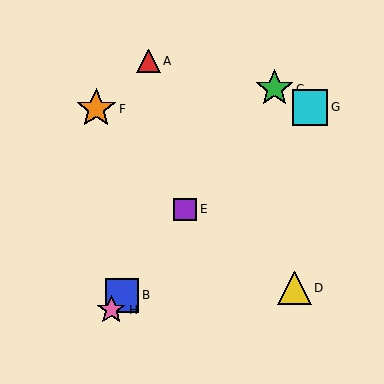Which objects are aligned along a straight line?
Objects B, C, E, H are aligned along a straight line.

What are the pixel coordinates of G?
Object G is at (310, 107).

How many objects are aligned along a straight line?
4 objects (B, C, E, H) are aligned along a straight line.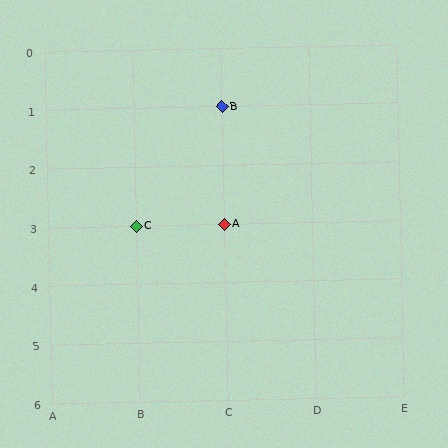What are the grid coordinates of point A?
Point A is at grid coordinates (C, 3).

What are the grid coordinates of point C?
Point C is at grid coordinates (B, 3).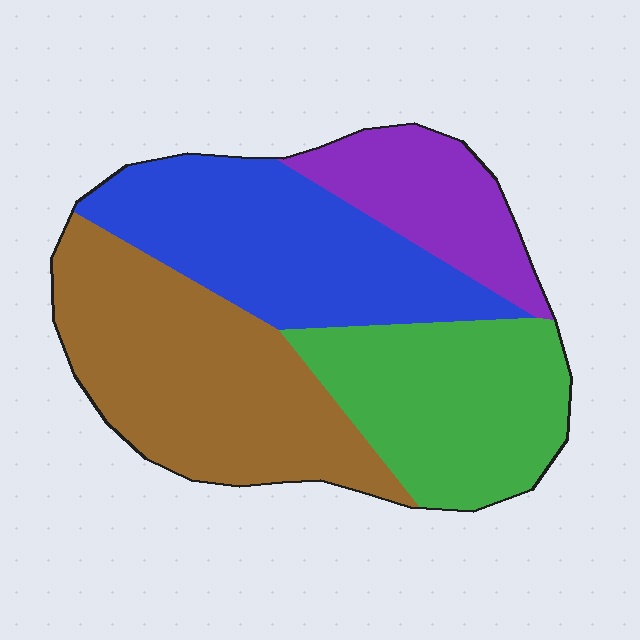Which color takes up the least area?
Purple, at roughly 15%.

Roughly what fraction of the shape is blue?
Blue covers 28% of the shape.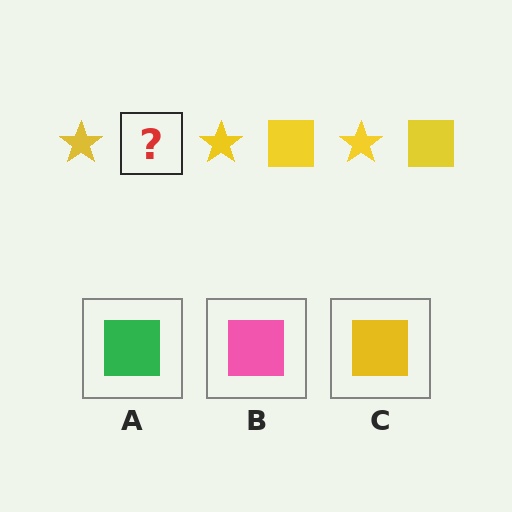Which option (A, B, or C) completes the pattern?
C.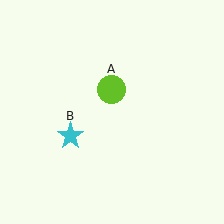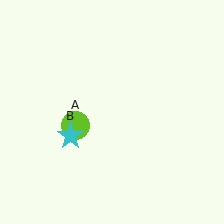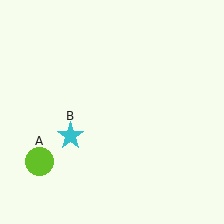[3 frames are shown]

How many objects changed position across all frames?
1 object changed position: lime circle (object A).